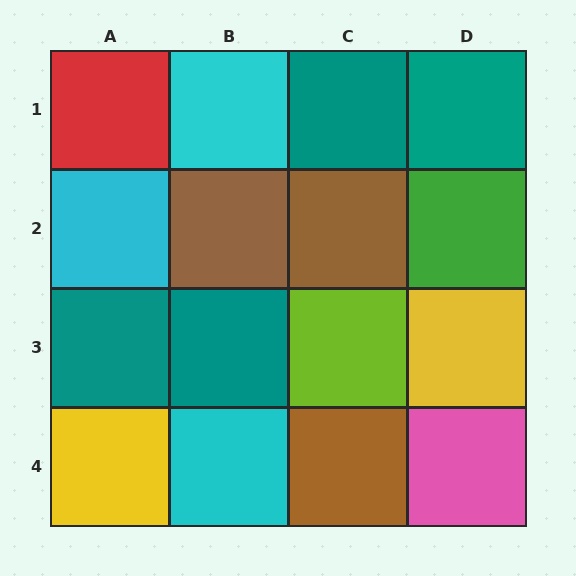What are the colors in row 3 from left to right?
Teal, teal, lime, yellow.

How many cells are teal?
4 cells are teal.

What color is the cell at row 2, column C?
Brown.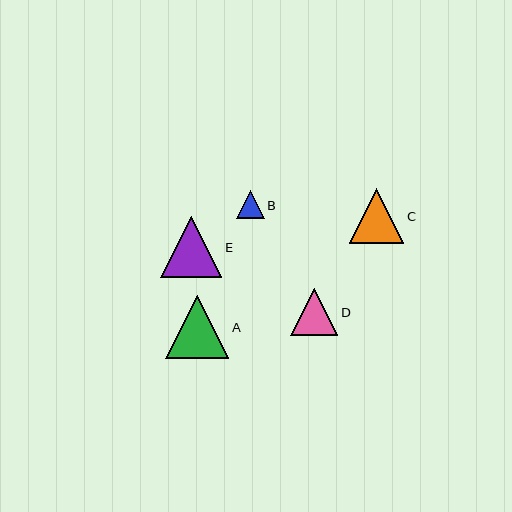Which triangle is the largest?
Triangle A is the largest with a size of approximately 63 pixels.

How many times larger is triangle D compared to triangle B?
Triangle D is approximately 1.7 times the size of triangle B.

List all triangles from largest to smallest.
From largest to smallest: A, E, C, D, B.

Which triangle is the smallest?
Triangle B is the smallest with a size of approximately 28 pixels.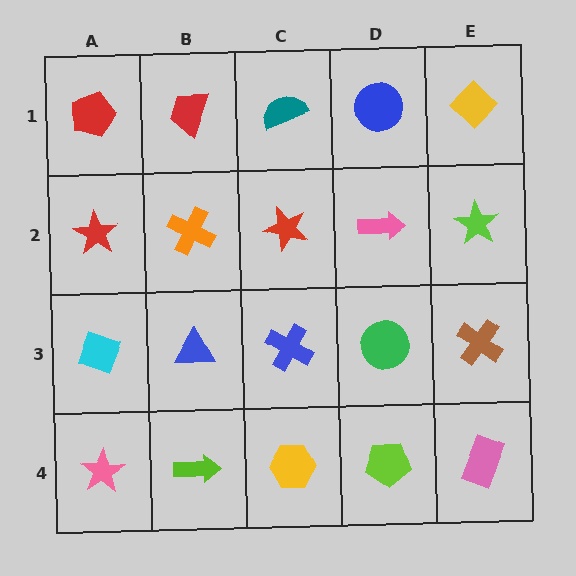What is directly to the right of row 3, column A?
A blue triangle.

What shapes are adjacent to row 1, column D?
A pink arrow (row 2, column D), a teal semicircle (row 1, column C), a yellow diamond (row 1, column E).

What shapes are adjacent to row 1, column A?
A red star (row 2, column A), a red trapezoid (row 1, column B).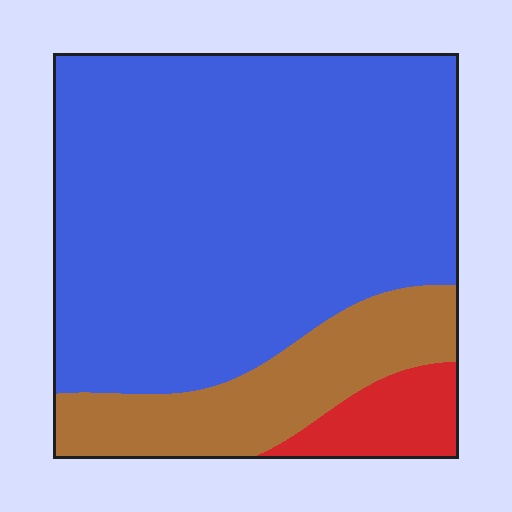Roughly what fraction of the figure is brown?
Brown covers about 20% of the figure.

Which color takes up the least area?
Red, at roughly 5%.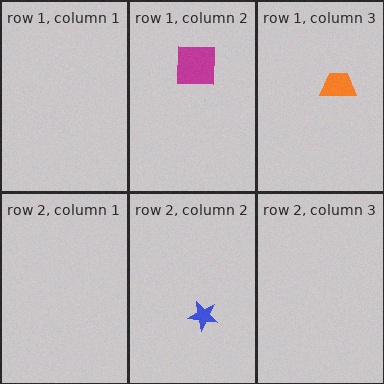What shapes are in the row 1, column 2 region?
The magenta square.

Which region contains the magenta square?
The row 1, column 2 region.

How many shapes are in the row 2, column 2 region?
1.